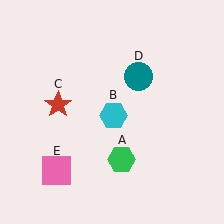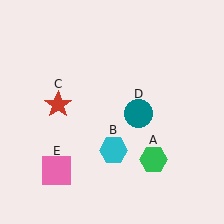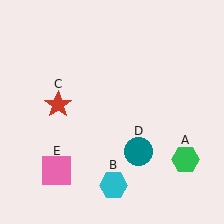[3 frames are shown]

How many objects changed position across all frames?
3 objects changed position: green hexagon (object A), cyan hexagon (object B), teal circle (object D).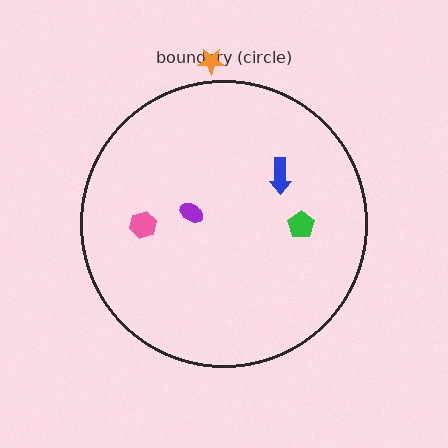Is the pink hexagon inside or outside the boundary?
Inside.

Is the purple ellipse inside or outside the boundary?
Inside.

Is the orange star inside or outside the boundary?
Outside.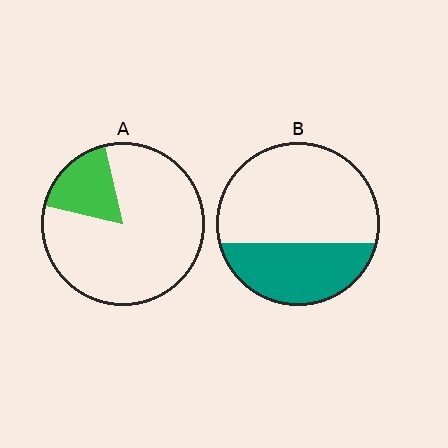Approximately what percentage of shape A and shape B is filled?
A is approximately 20% and B is approximately 35%.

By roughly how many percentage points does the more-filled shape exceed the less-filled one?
By roughly 20 percentage points (B over A).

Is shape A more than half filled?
No.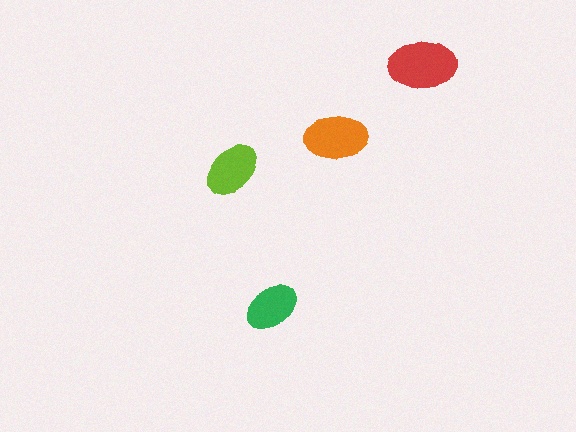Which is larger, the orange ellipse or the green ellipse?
The orange one.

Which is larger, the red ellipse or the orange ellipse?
The red one.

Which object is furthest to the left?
The lime ellipse is leftmost.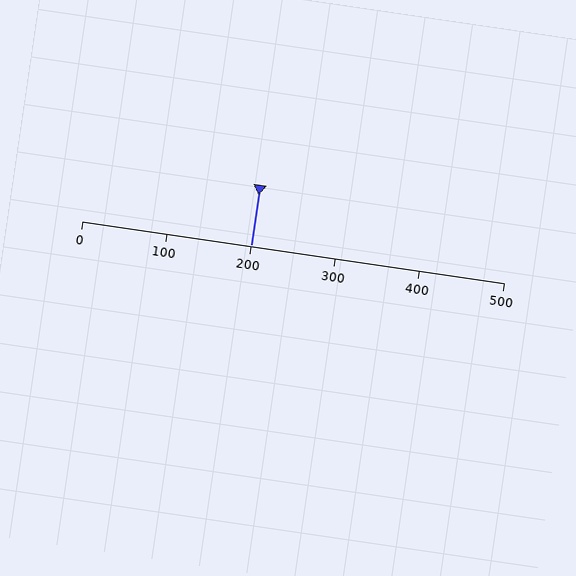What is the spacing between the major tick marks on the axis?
The major ticks are spaced 100 apart.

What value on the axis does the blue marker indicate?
The marker indicates approximately 200.